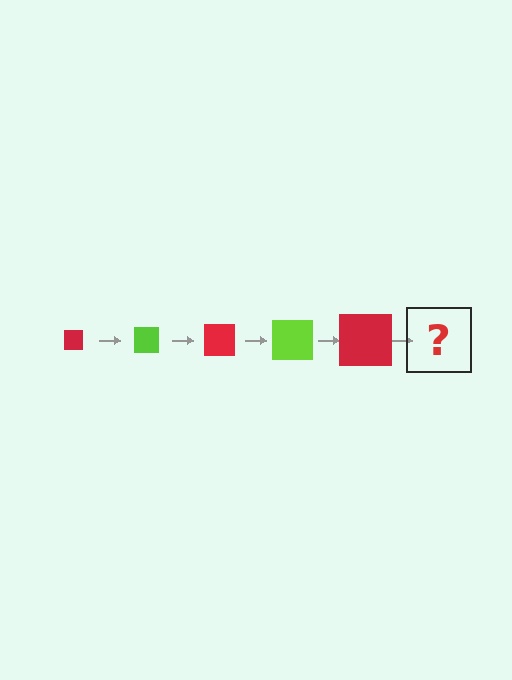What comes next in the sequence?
The next element should be a lime square, larger than the previous one.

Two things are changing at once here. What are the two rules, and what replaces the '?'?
The two rules are that the square grows larger each step and the color cycles through red and lime. The '?' should be a lime square, larger than the previous one.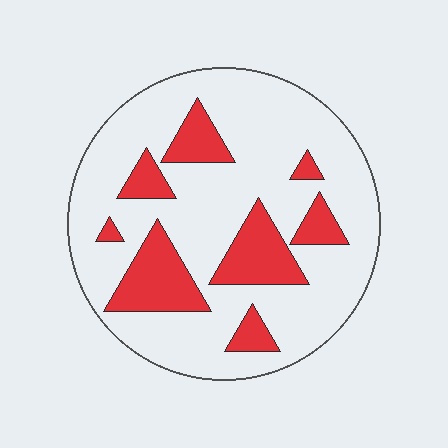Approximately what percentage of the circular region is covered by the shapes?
Approximately 25%.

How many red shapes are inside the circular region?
8.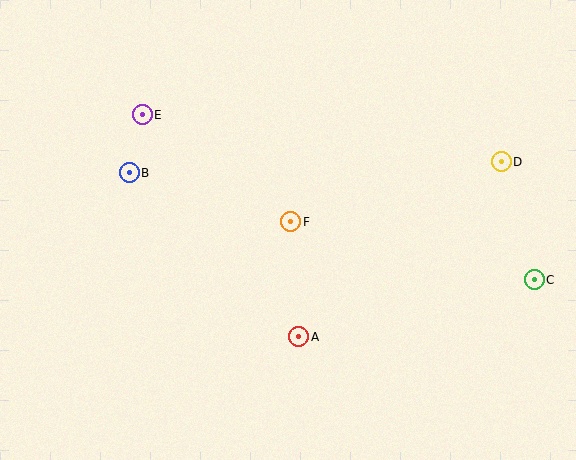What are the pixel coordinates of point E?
Point E is at (142, 115).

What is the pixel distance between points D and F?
The distance between D and F is 219 pixels.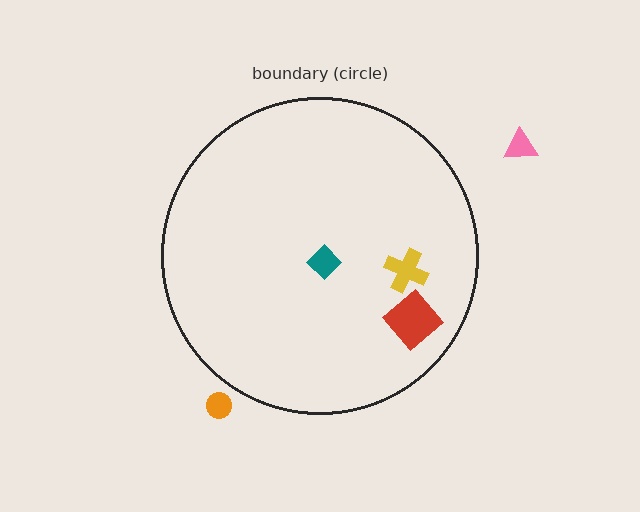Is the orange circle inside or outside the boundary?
Outside.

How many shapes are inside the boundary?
3 inside, 2 outside.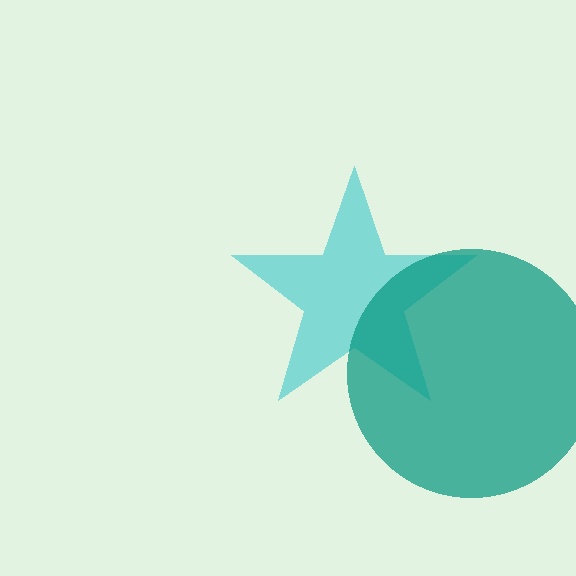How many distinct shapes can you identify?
There are 2 distinct shapes: a cyan star, a teal circle.